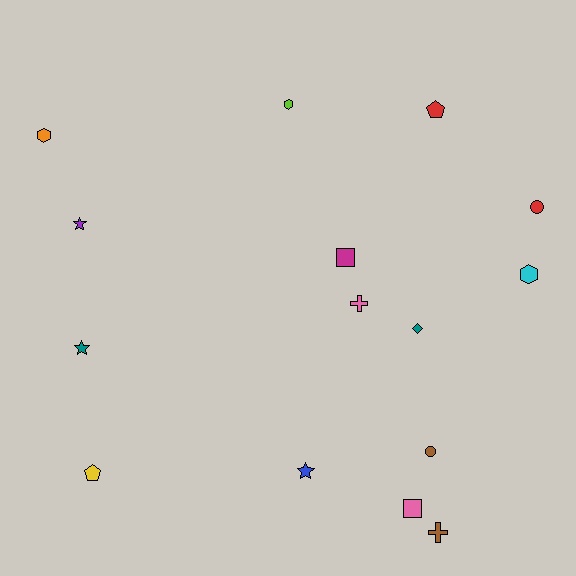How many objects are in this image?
There are 15 objects.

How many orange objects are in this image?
There is 1 orange object.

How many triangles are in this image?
There are no triangles.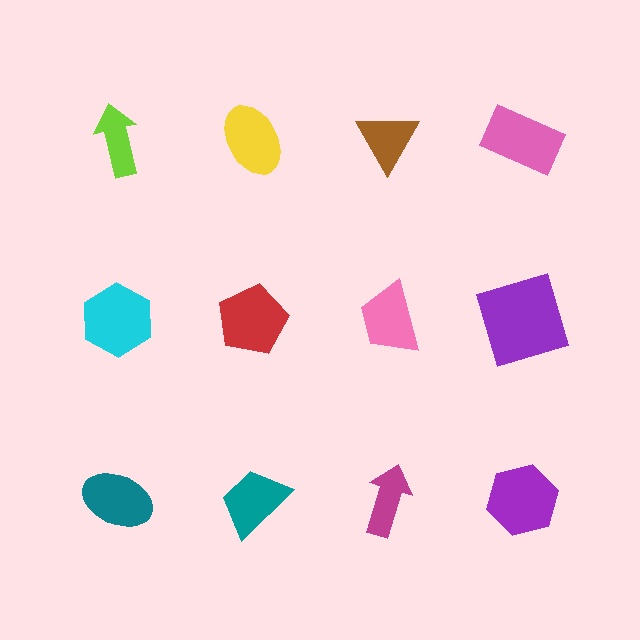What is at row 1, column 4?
A pink rectangle.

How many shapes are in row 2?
4 shapes.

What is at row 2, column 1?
A cyan hexagon.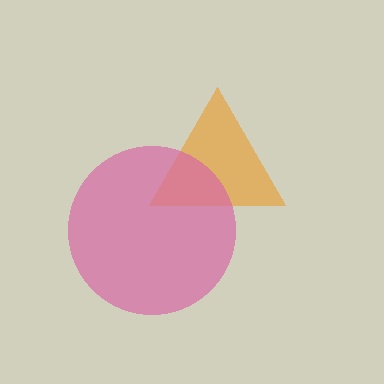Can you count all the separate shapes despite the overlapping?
Yes, there are 2 separate shapes.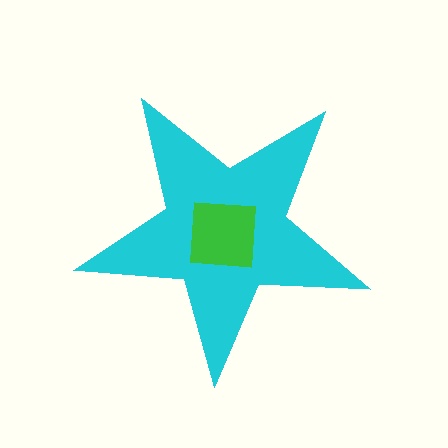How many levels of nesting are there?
2.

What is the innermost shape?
The green square.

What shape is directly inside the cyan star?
The green square.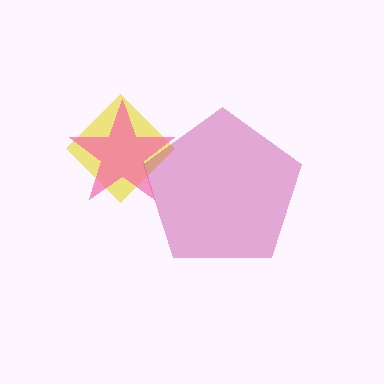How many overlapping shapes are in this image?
There are 3 overlapping shapes in the image.